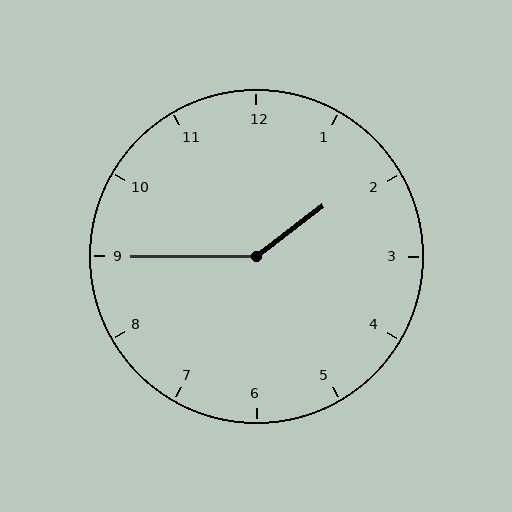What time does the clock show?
1:45.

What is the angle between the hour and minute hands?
Approximately 142 degrees.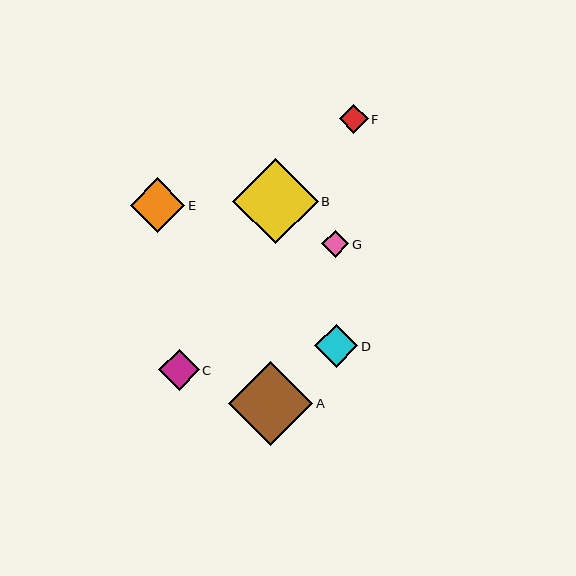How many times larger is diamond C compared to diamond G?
Diamond C is approximately 1.5 times the size of diamond G.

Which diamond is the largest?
Diamond B is the largest with a size of approximately 85 pixels.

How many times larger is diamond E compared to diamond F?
Diamond E is approximately 1.9 times the size of diamond F.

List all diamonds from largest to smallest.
From largest to smallest: B, A, E, D, C, F, G.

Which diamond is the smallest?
Diamond G is the smallest with a size of approximately 27 pixels.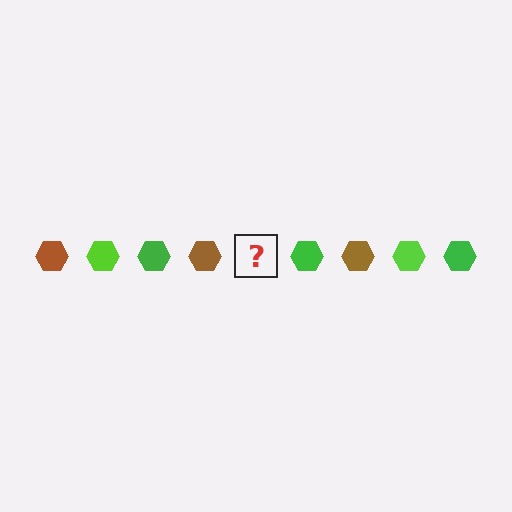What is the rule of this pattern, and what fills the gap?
The rule is that the pattern cycles through brown, lime, green hexagons. The gap should be filled with a lime hexagon.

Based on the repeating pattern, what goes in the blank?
The blank should be a lime hexagon.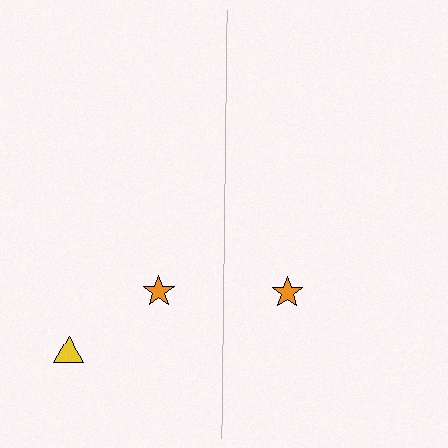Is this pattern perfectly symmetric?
No, the pattern is not perfectly symmetric. A yellow triangle is missing from the right side.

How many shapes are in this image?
There are 3 shapes in this image.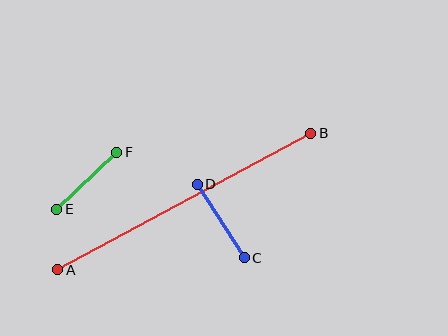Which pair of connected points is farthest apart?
Points A and B are farthest apart.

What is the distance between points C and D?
The distance is approximately 87 pixels.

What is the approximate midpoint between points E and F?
The midpoint is at approximately (87, 181) pixels.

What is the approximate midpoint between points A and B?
The midpoint is at approximately (184, 202) pixels.